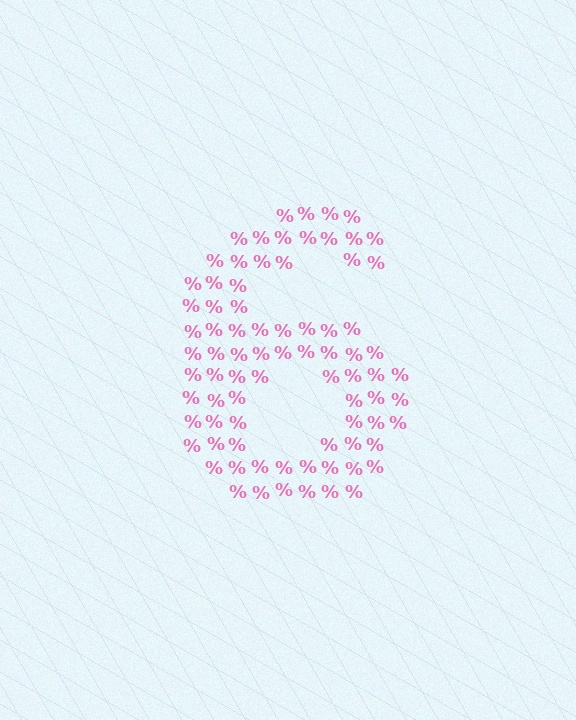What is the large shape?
The large shape is the digit 6.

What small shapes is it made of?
It is made of small percent signs.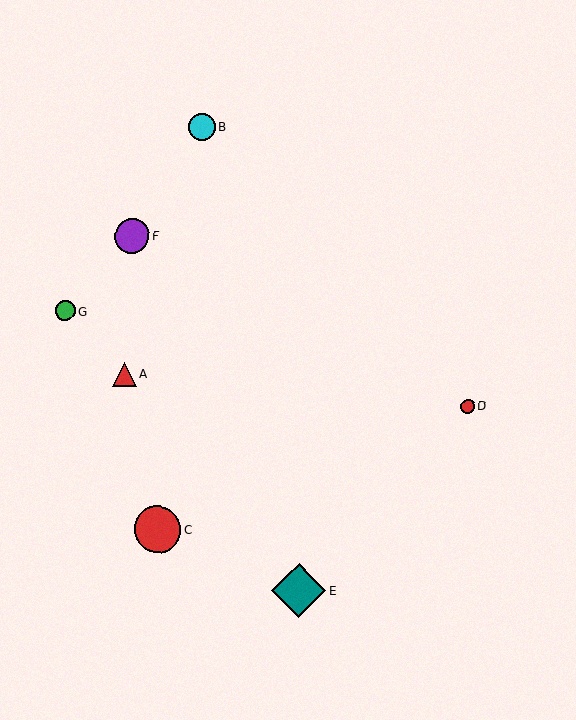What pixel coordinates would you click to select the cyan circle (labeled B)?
Click at (201, 127) to select the cyan circle B.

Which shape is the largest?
The teal diamond (labeled E) is the largest.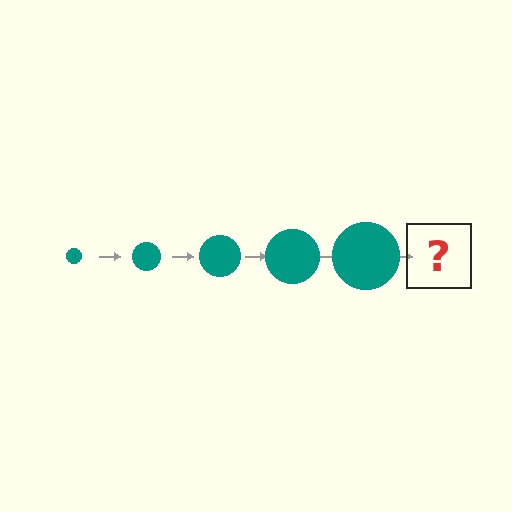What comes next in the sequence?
The next element should be a teal circle, larger than the previous one.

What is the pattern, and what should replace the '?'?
The pattern is that the circle gets progressively larger each step. The '?' should be a teal circle, larger than the previous one.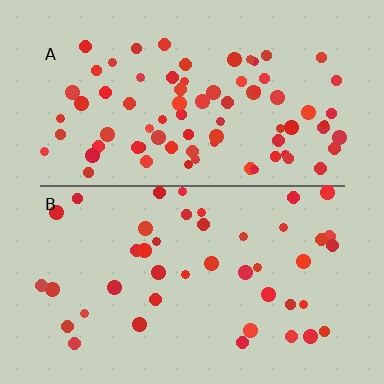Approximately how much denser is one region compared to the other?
Approximately 1.8× — region A over region B.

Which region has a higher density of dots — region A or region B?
A (the top).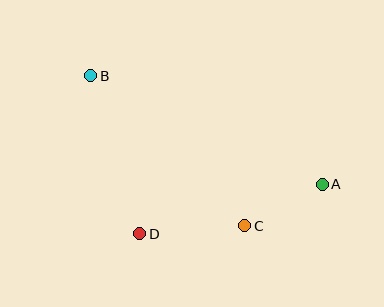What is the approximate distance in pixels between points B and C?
The distance between B and C is approximately 215 pixels.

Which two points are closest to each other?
Points A and C are closest to each other.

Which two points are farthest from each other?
Points A and B are farthest from each other.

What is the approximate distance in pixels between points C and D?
The distance between C and D is approximately 105 pixels.